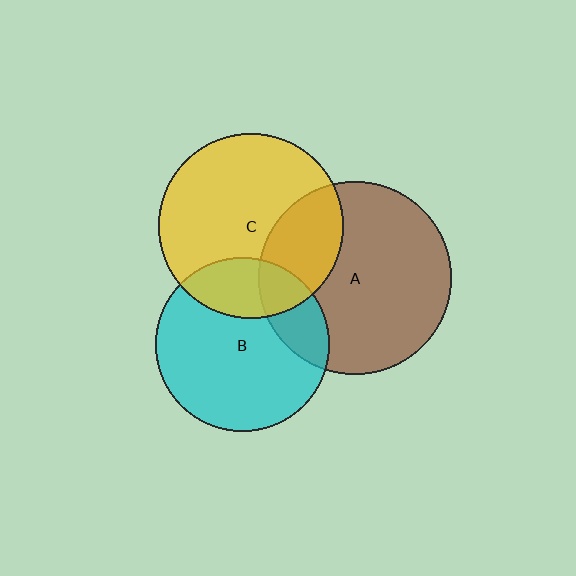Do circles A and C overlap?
Yes.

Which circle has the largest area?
Circle A (brown).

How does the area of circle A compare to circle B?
Approximately 1.2 times.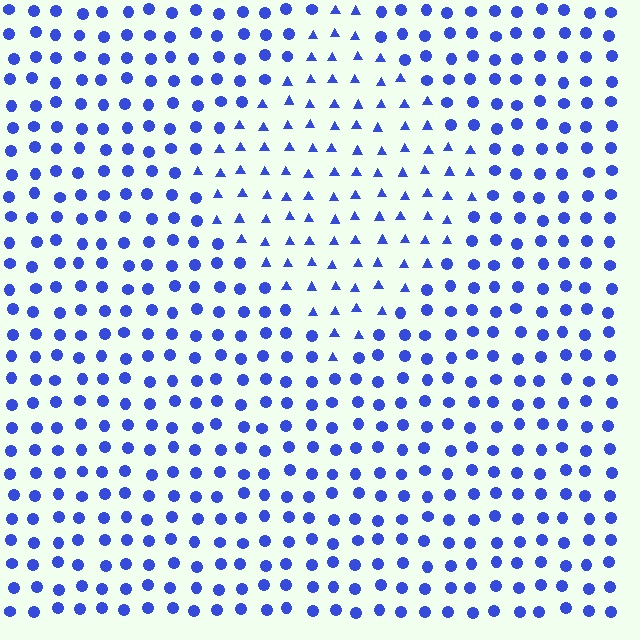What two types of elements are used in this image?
The image uses triangles inside the diamond region and circles outside it.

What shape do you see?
I see a diamond.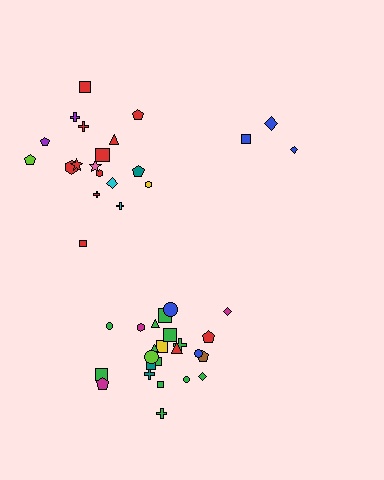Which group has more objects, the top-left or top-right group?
The top-left group.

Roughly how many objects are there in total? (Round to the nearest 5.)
Roughly 45 objects in total.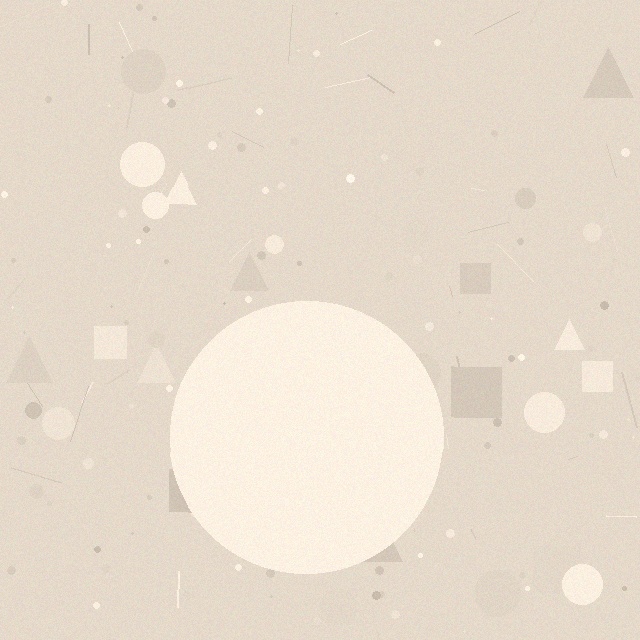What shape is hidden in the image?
A circle is hidden in the image.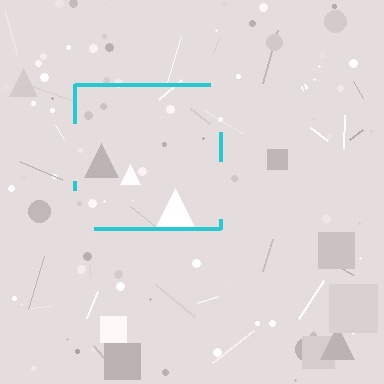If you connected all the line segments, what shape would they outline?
They would outline a square.